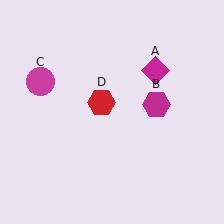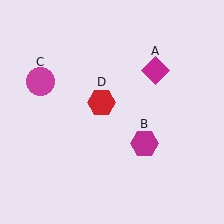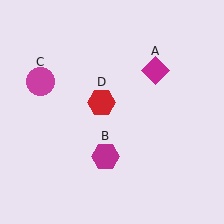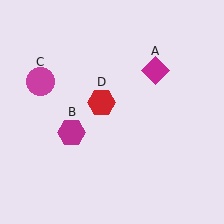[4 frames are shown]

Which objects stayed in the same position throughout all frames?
Magenta diamond (object A) and magenta circle (object C) and red hexagon (object D) remained stationary.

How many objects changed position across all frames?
1 object changed position: magenta hexagon (object B).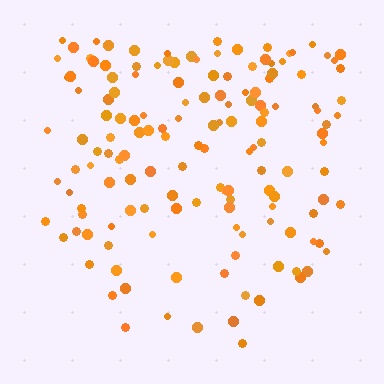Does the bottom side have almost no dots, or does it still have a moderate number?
Still a moderate number, just noticeably fewer than the top.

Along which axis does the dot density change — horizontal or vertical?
Vertical.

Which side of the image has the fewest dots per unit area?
The bottom.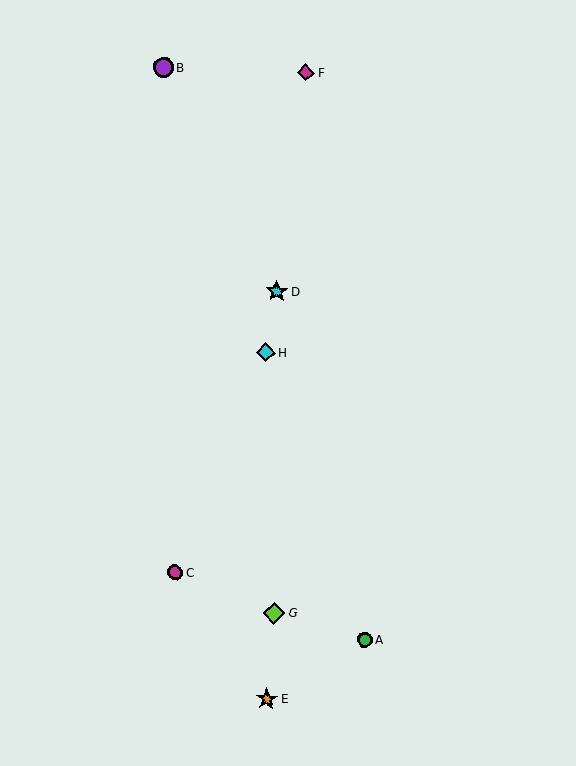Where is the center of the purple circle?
The center of the purple circle is at (164, 68).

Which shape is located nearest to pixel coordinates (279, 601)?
The lime diamond (labeled G) at (274, 613) is nearest to that location.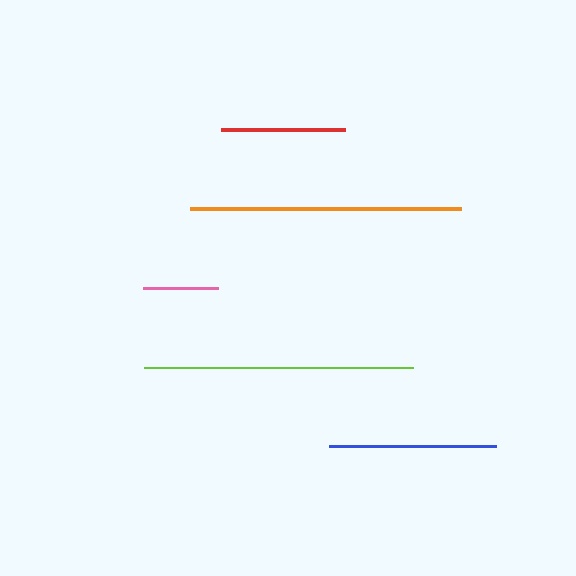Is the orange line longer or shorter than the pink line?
The orange line is longer than the pink line.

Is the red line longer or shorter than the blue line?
The blue line is longer than the red line.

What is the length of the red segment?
The red segment is approximately 124 pixels long.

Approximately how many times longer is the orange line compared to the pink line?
The orange line is approximately 3.6 times the length of the pink line.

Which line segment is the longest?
The orange line is the longest at approximately 271 pixels.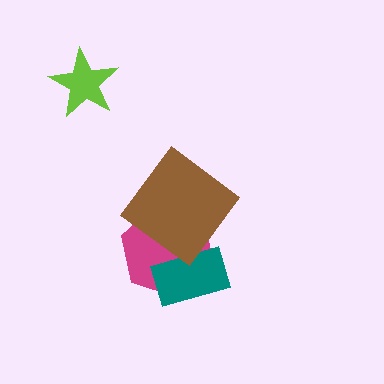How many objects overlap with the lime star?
0 objects overlap with the lime star.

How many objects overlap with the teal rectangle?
1 object overlaps with the teal rectangle.